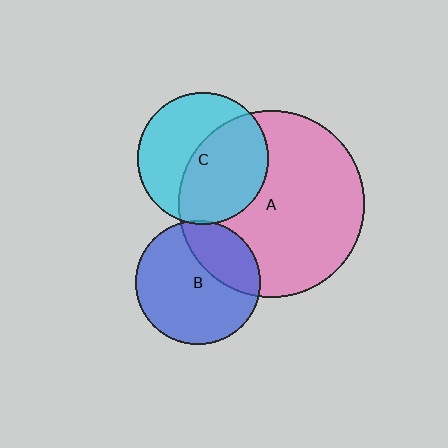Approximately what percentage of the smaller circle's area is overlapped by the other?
Approximately 30%.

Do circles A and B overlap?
Yes.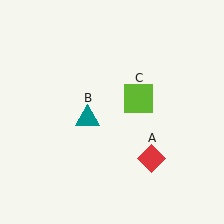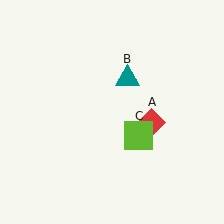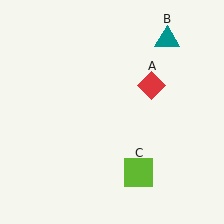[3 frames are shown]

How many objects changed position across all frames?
3 objects changed position: red diamond (object A), teal triangle (object B), lime square (object C).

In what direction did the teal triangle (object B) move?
The teal triangle (object B) moved up and to the right.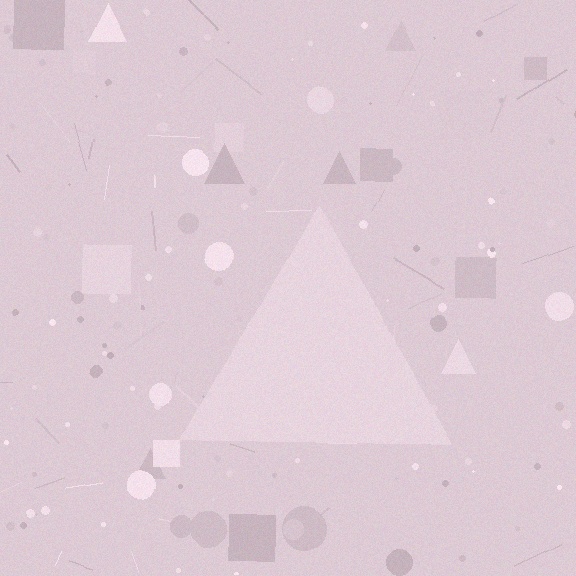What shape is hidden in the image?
A triangle is hidden in the image.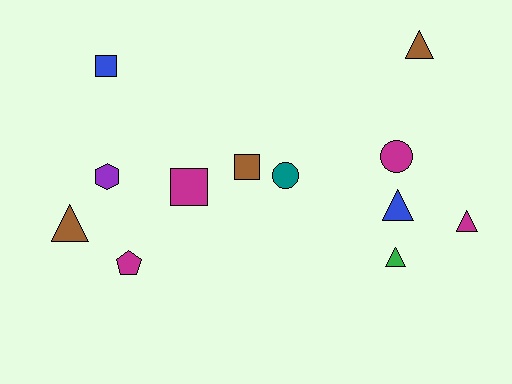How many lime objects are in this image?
There are no lime objects.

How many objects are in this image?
There are 12 objects.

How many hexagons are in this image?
There is 1 hexagon.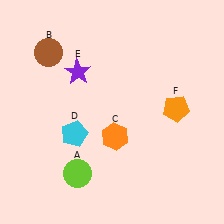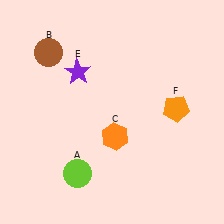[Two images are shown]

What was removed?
The cyan pentagon (D) was removed in Image 2.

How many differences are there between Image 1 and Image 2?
There is 1 difference between the two images.